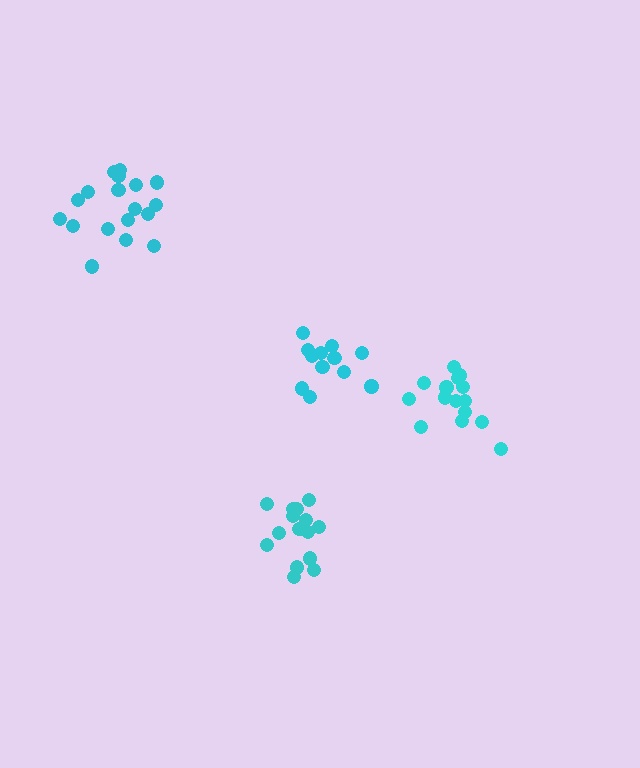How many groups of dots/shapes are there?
There are 4 groups.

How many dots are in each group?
Group 1: 15 dots, Group 2: 18 dots, Group 3: 16 dots, Group 4: 12 dots (61 total).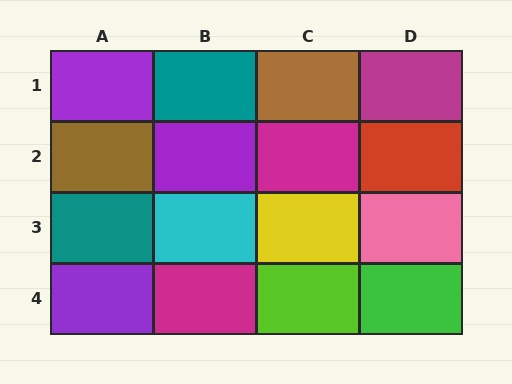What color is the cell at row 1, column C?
Brown.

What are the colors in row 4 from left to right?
Purple, magenta, lime, green.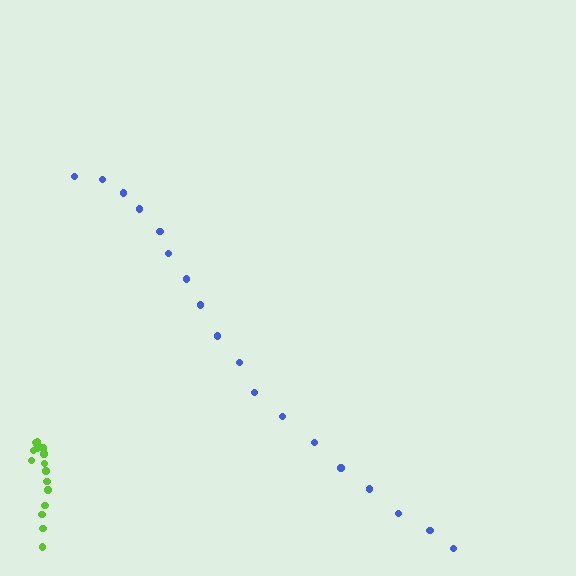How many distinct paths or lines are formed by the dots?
There are 2 distinct paths.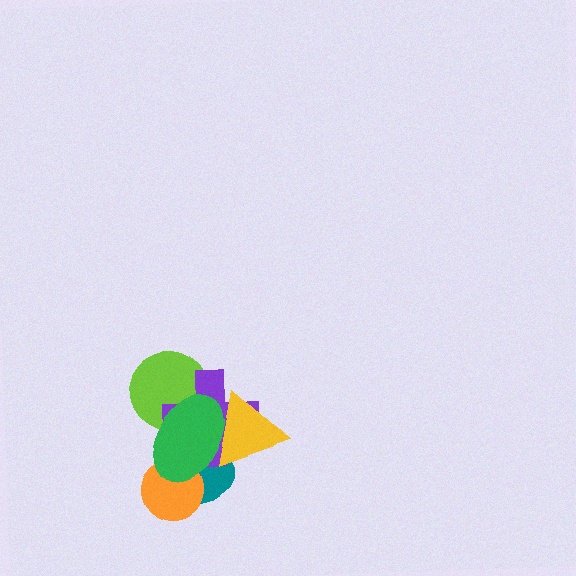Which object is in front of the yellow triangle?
The green ellipse is in front of the yellow triangle.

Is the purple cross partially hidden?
Yes, it is partially covered by another shape.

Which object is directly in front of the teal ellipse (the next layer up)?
The orange circle is directly in front of the teal ellipse.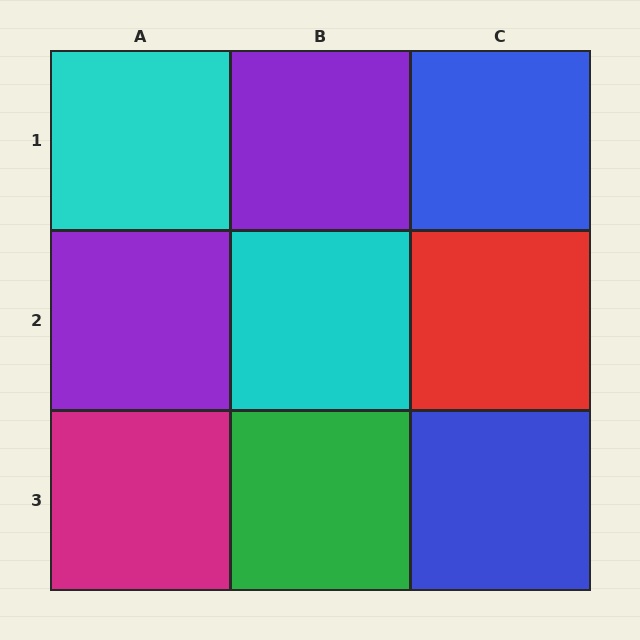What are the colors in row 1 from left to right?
Cyan, purple, blue.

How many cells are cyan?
2 cells are cyan.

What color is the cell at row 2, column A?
Purple.